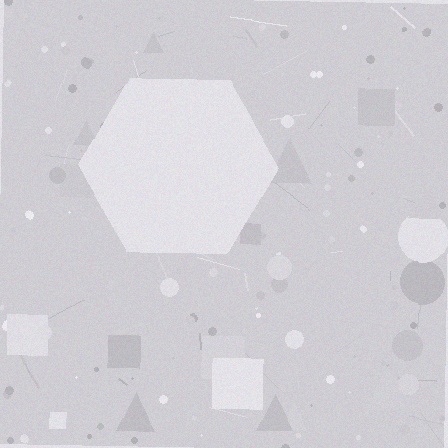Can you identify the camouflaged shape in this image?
The camouflaged shape is a hexagon.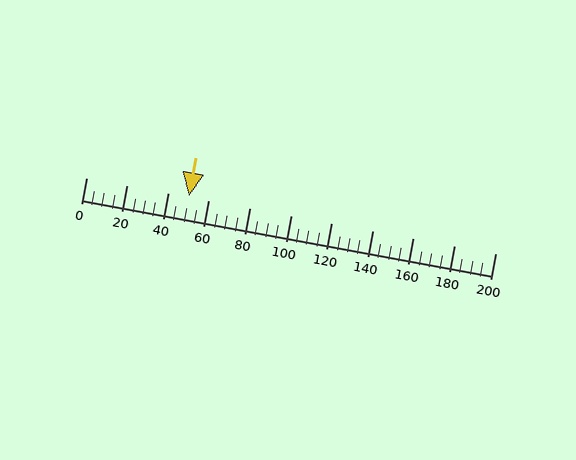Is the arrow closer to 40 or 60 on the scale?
The arrow is closer to 60.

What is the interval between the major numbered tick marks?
The major tick marks are spaced 20 units apart.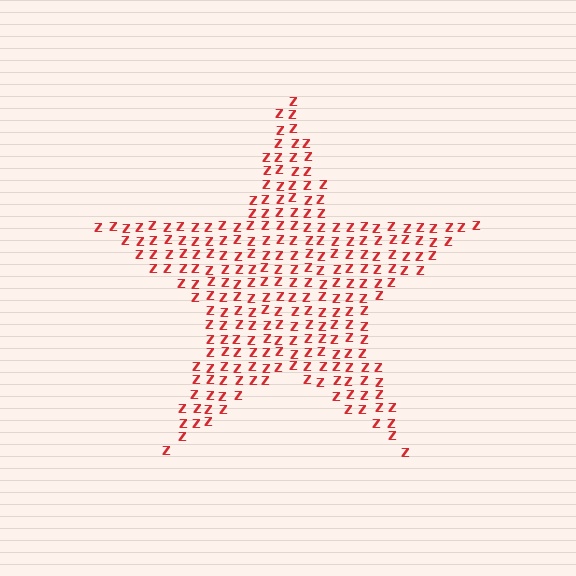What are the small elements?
The small elements are letter Z's.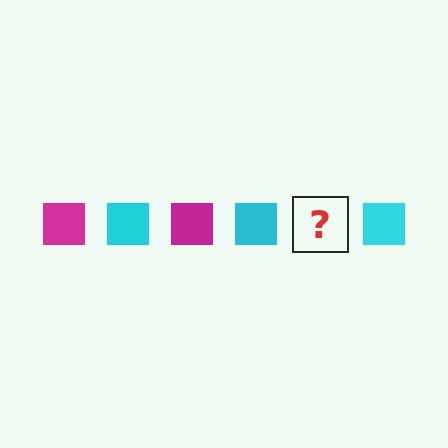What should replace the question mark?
The question mark should be replaced with a magenta square.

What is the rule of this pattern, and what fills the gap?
The rule is that the pattern cycles through magenta, cyan squares. The gap should be filled with a magenta square.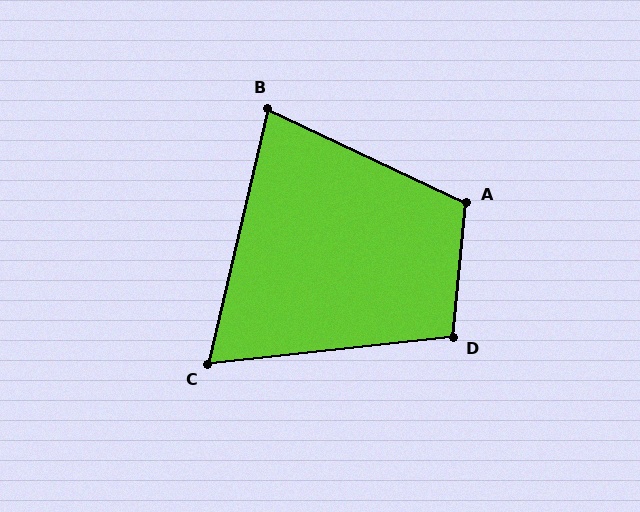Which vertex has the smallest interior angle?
C, at approximately 70 degrees.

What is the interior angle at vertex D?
Approximately 102 degrees (obtuse).